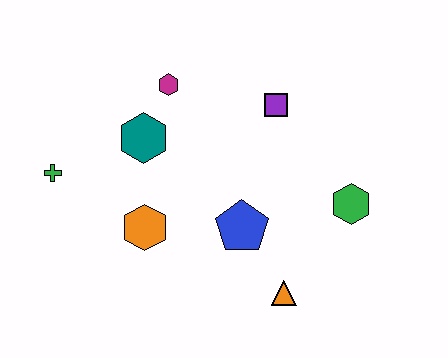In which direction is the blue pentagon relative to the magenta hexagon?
The blue pentagon is below the magenta hexagon.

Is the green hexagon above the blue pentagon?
Yes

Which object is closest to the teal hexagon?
The magenta hexagon is closest to the teal hexagon.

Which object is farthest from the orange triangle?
The green cross is farthest from the orange triangle.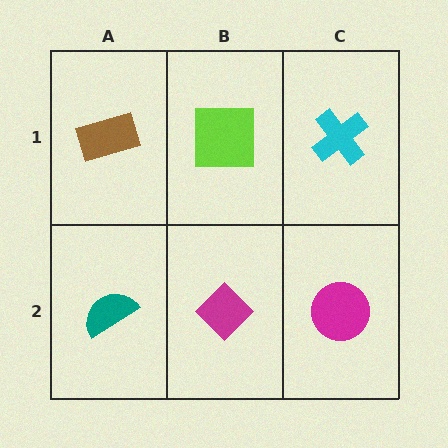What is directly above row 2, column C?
A cyan cross.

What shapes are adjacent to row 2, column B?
A lime square (row 1, column B), a teal semicircle (row 2, column A), a magenta circle (row 2, column C).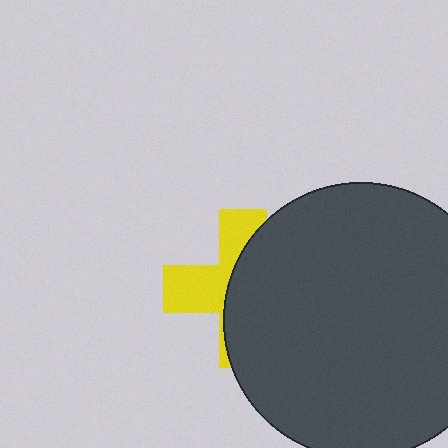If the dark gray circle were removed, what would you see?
You would see the complete yellow cross.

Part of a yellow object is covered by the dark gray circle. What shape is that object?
It is a cross.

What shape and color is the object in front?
The object in front is a dark gray circle.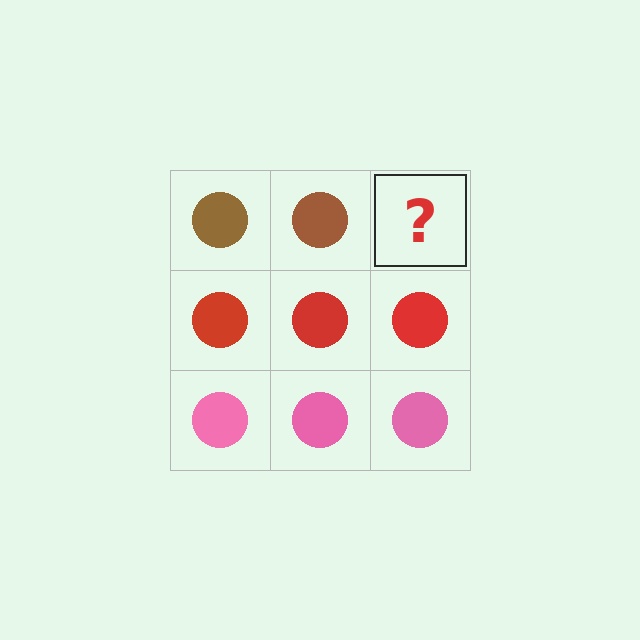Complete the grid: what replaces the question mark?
The question mark should be replaced with a brown circle.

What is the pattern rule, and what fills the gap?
The rule is that each row has a consistent color. The gap should be filled with a brown circle.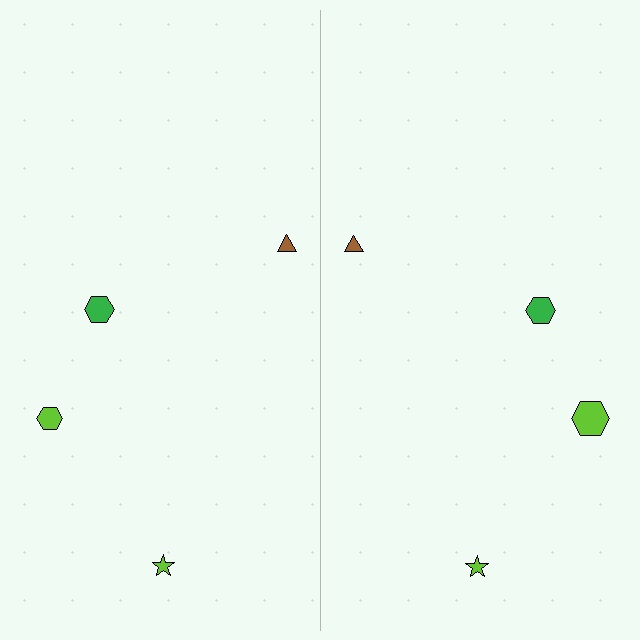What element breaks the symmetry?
The lime hexagon on the right side has a different size than its mirror counterpart.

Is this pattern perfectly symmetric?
No, the pattern is not perfectly symmetric. The lime hexagon on the right side has a different size than its mirror counterpart.